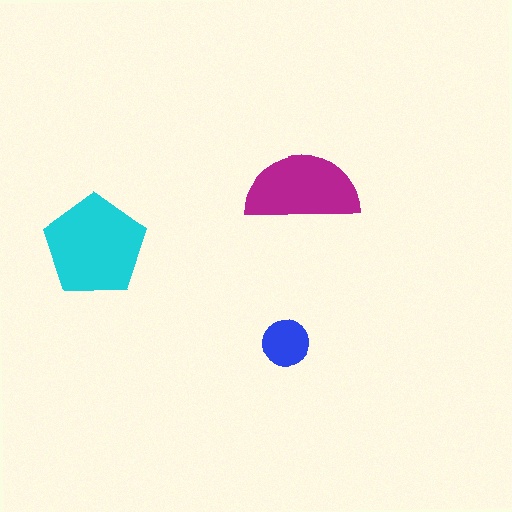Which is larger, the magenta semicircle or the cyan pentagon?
The cyan pentagon.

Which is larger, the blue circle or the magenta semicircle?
The magenta semicircle.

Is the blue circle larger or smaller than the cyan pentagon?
Smaller.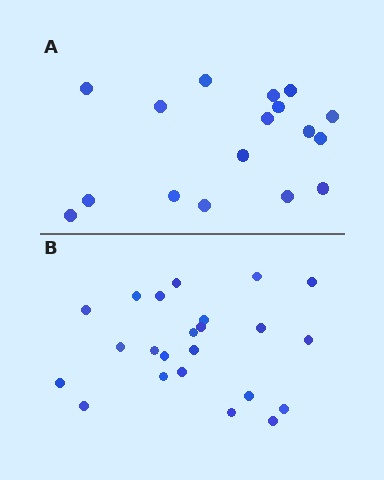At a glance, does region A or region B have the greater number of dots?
Region B (the bottom region) has more dots.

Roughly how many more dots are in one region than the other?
Region B has about 6 more dots than region A.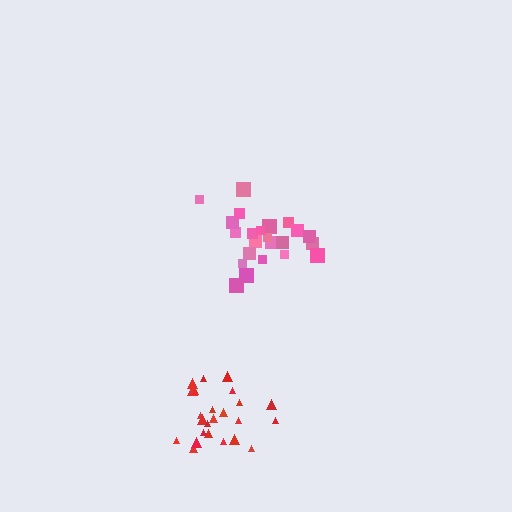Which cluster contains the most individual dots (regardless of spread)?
Red (24).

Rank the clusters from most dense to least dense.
red, pink.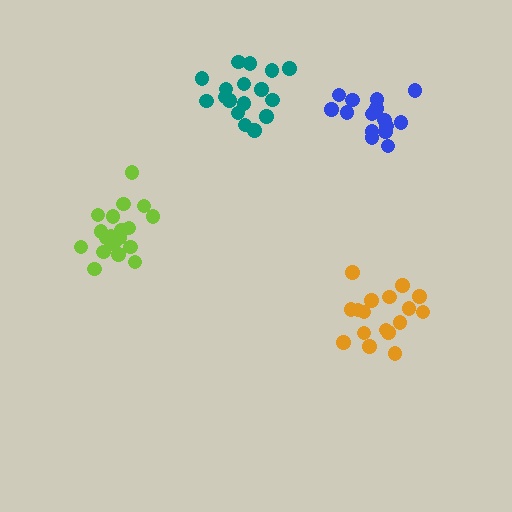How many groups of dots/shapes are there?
There are 4 groups.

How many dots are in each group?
Group 1: 19 dots, Group 2: 17 dots, Group 3: 17 dots, Group 4: 15 dots (68 total).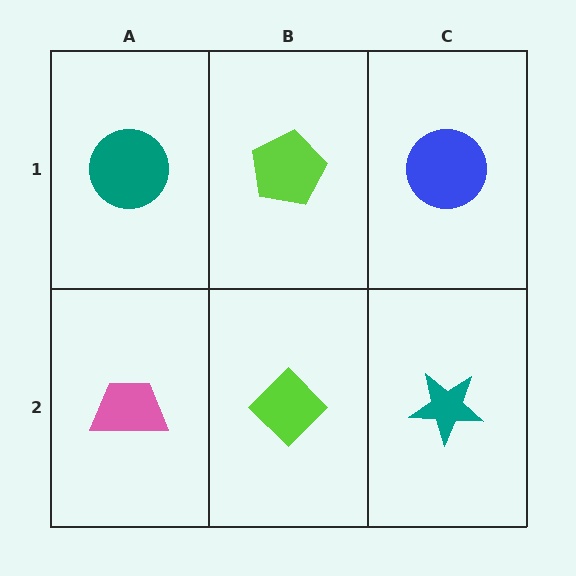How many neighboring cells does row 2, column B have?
3.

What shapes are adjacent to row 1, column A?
A pink trapezoid (row 2, column A), a lime pentagon (row 1, column B).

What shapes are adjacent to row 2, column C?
A blue circle (row 1, column C), a lime diamond (row 2, column B).